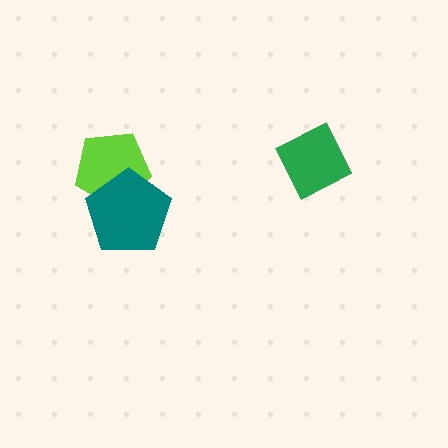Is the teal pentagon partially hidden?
No, no other shape covers it.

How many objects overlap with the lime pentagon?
1 object overlaps with the lime pentagon.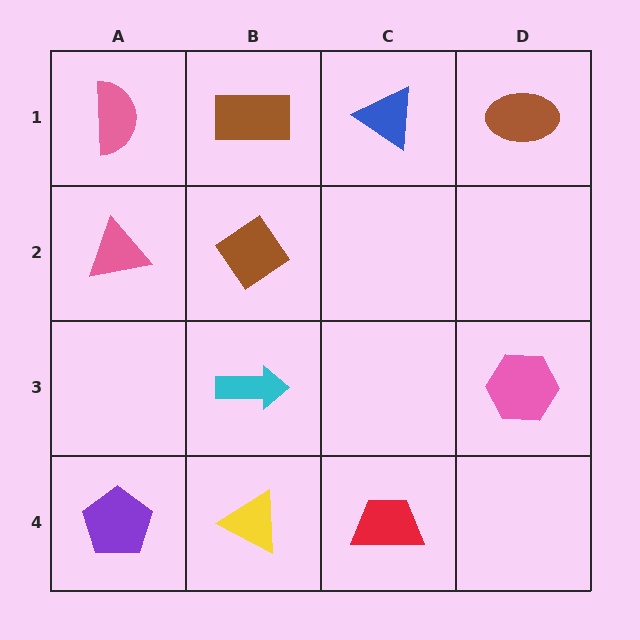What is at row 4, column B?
A yellow triangle.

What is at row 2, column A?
A pink triangle.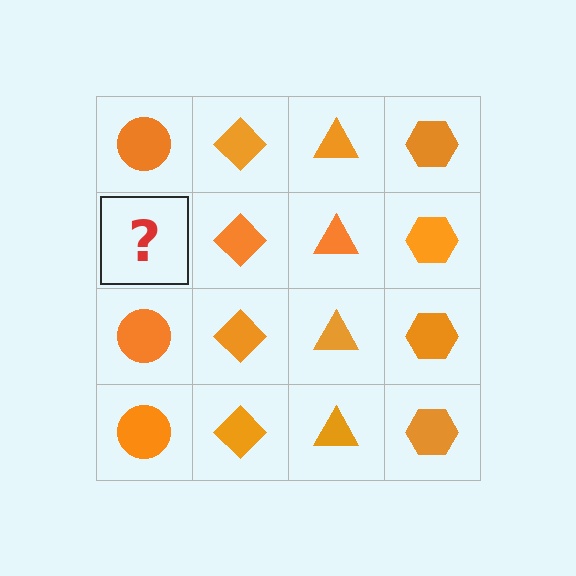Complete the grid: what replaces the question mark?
The question mark should be replaced with an orange circle.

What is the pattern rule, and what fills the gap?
The rule is that each column has a consistent shape. The gap should be filled with an orange circle.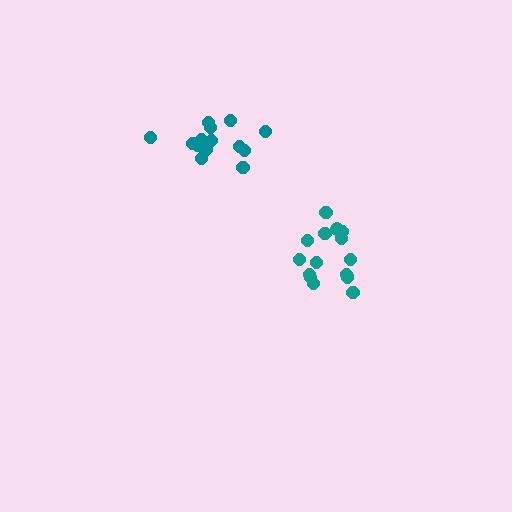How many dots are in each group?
Group 1: 15 dots, Group 2: 15 dots (30 total).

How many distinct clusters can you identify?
There are 2 distinct clusters.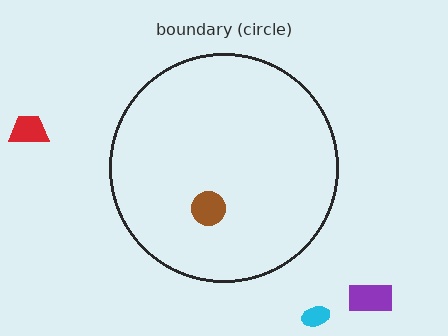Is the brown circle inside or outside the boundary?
Inside.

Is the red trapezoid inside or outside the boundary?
Outside.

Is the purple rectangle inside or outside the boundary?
Outside.